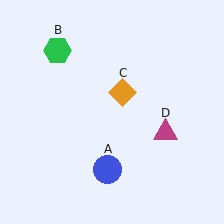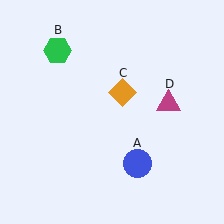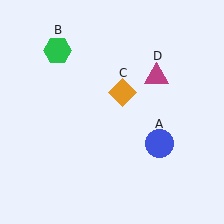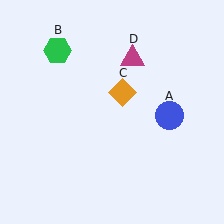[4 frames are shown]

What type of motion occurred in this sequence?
The blue circle (object A), magenta triangle (object D) rotated counterclockwise around the center of the scene.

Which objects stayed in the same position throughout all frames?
Green hexagon (object B) and orange diamond (object C) remained stationary.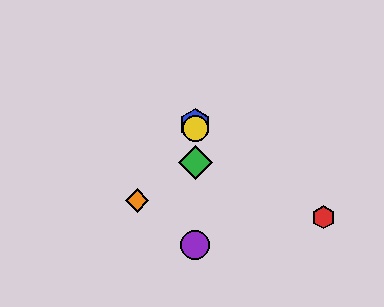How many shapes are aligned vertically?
4 shapes (the blue hexagon, the green diamond, the yellow circle, the purple circle) are aligned vertically.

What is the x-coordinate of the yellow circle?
The yellow circle is at x≈195.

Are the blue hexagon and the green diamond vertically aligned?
Yes, both are at x≈195.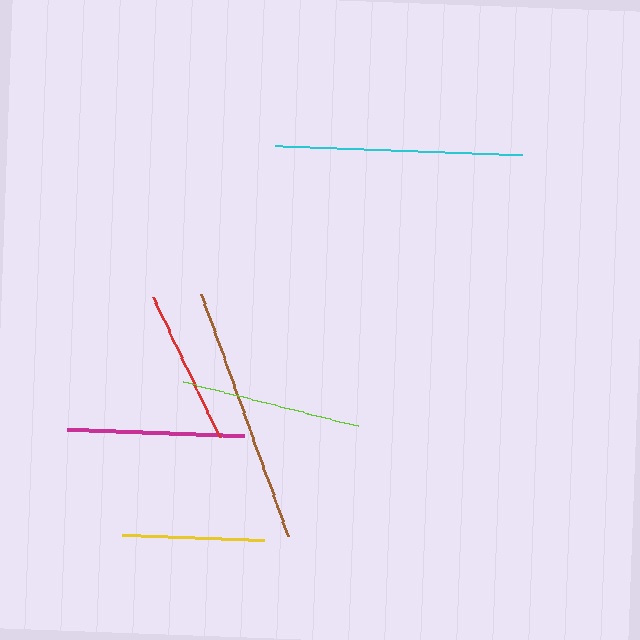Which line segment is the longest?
The brown line is the longest at approximately 257 pixels.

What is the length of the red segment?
The red segment is approximately 156 pixels long.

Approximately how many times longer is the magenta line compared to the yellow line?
The magenta line is approximately 1.2 times the length of the yellow line.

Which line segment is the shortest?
The yellow line is the shortest at approximately 143 pixels.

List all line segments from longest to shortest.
From longest to shortest: brown, cyan, lime, magenta, red, yellow.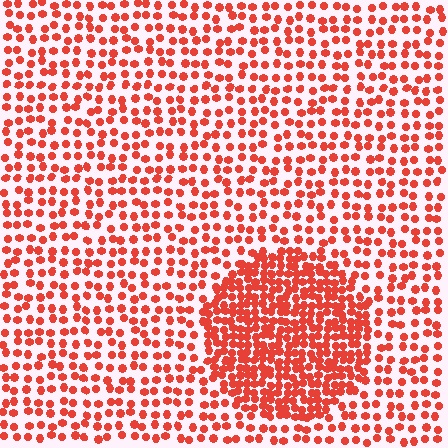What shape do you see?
I see a circle.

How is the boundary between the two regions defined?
The boundary is defined by a change in element density (approximately 2.2x ratio). All elements are the same color, size, and shape.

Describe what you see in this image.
The image contains small red elements arranged at two different densities. A circle-shaped region is visible where the elements are more densely packed than the surrounding area.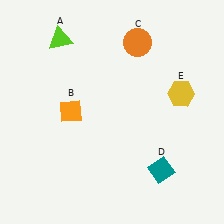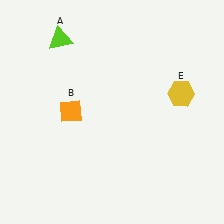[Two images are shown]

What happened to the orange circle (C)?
The orange circle (C) was removed in Image 2. It was in the top-right area of Image 1.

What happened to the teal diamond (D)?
The teal diamond (D) was removed in Image 2. It was in the bottom-right area of Image 1.